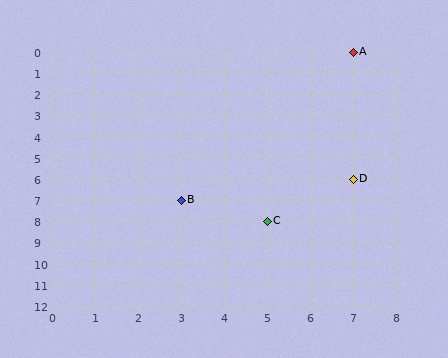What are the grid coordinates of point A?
Point A is at grid coordinates (7, 0).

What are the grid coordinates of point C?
Point C is at grid coordinates (5, 8).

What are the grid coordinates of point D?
Point D is at grid coordinates (7, 6).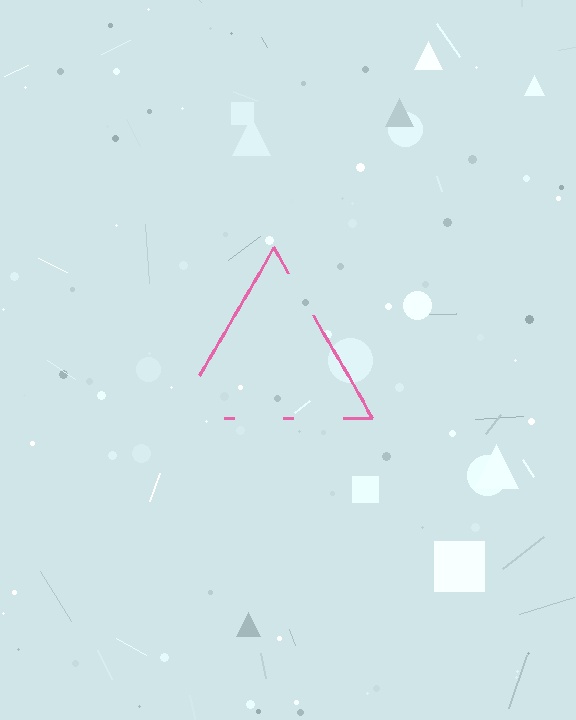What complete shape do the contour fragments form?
The contour fragments form a triangle.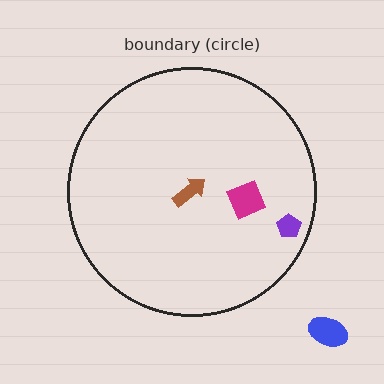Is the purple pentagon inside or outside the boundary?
Inside.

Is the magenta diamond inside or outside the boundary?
Inside.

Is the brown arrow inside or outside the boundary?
Inside.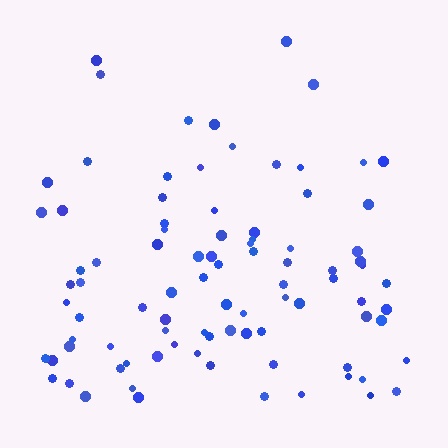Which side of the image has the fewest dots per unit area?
The top.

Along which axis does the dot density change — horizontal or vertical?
Vertical.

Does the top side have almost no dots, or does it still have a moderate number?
Still a moderate number, just noticeably fewer than the bottom.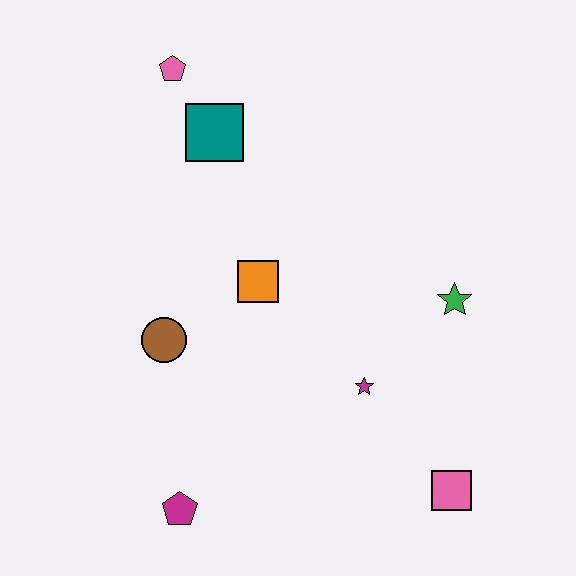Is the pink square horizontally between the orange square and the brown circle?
No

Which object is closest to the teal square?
The pink pentagon is closest to the teal square.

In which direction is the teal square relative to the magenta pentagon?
The teal square is above the magenta pentagon.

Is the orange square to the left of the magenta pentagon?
No